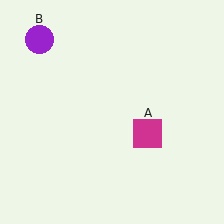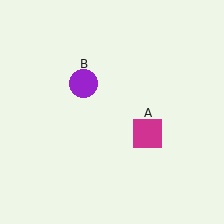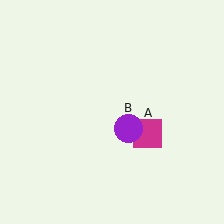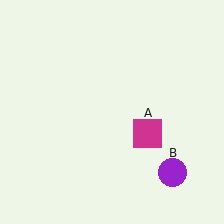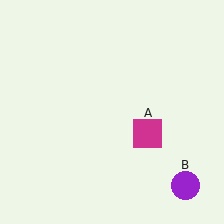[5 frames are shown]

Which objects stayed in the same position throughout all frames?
Magenta square (object A) remained stationary.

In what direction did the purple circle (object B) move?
The purple circle (object B) moved down and to the right.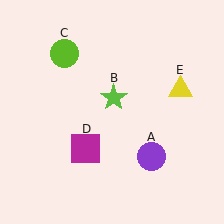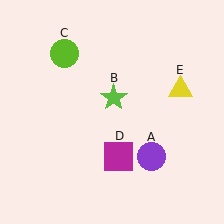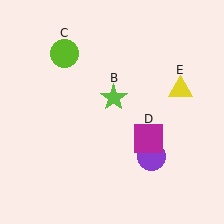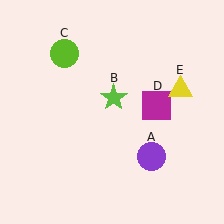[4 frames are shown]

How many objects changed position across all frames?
1 object changed position: magenta square (object D).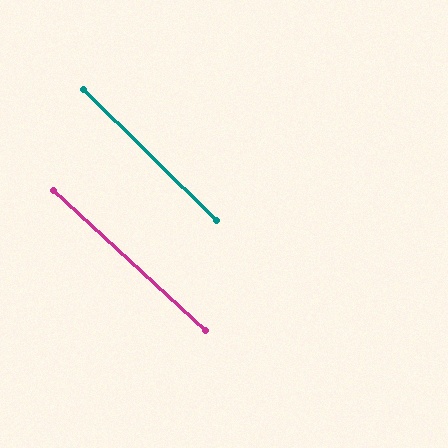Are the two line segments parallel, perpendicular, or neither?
Parallel — their directions differ by only 1.9°.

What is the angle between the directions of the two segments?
Approximately 2 degrees.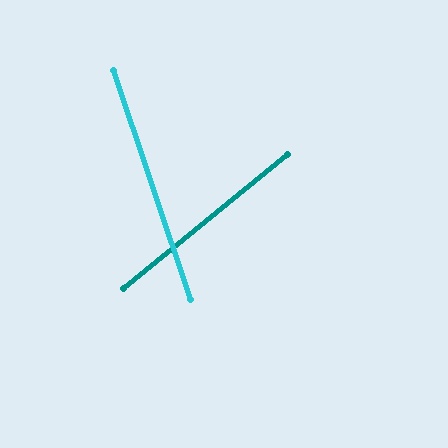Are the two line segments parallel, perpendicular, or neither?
Neither parallel nor perpendicular — they differ by about 69°.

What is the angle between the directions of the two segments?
Approximately 69 degrees.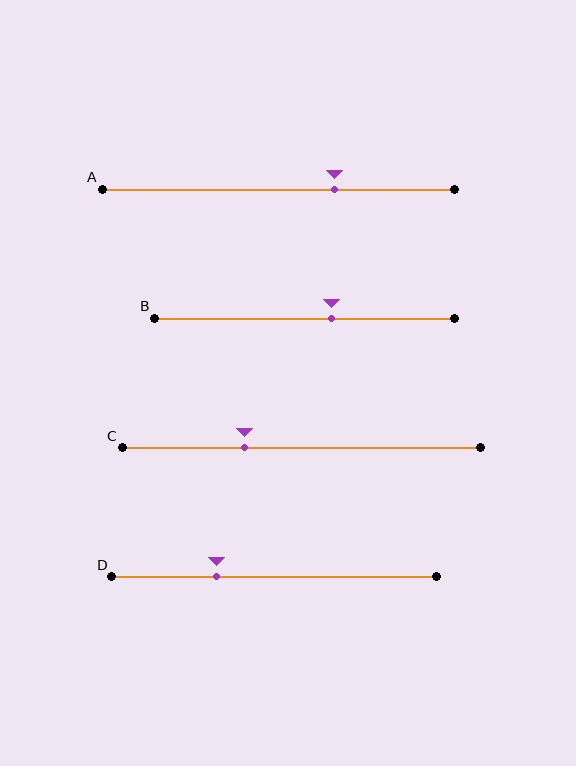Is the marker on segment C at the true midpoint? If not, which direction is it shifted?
No, the marker on segment C is shifted to the left by about 16% of the segment length.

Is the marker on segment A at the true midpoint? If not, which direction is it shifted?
No, the marker on segment A is shifted to the right by about 16% of the segment length.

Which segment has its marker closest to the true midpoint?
Segment B has its marker closest to the true midpoint.